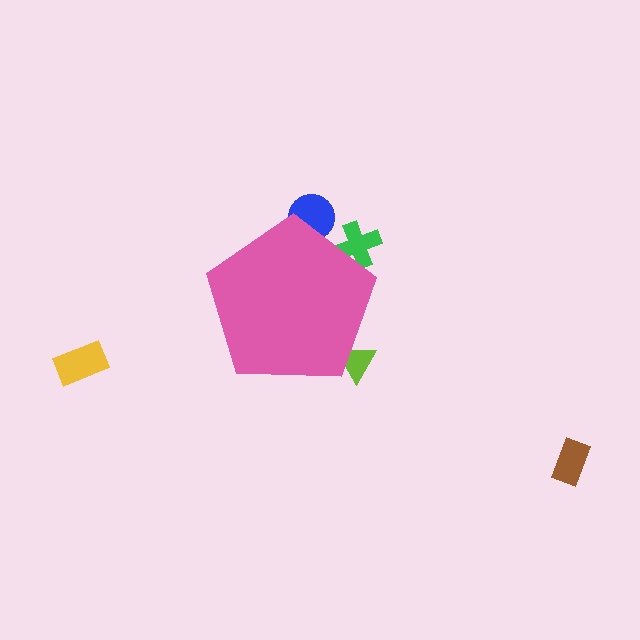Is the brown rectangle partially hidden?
No, the brown rectangle is fully visible.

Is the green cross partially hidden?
Yes, the green cross is partially hidden behind the pink pentagon.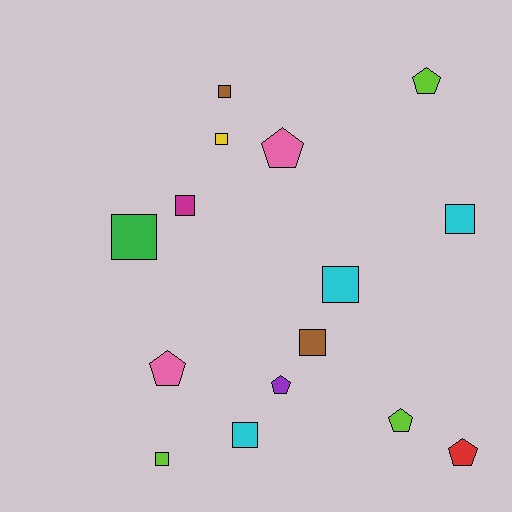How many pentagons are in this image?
There are 6 pentagons.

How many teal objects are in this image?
There are no teal objects.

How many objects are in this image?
There are 15 objects.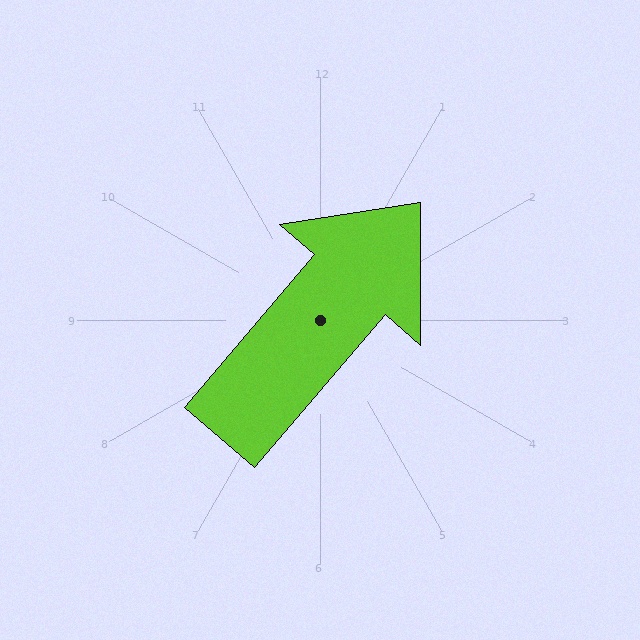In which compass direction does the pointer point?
Northeast.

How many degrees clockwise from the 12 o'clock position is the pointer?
Approximately 41 degrees.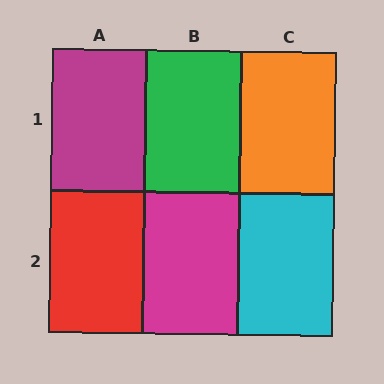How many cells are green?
1 cell is green.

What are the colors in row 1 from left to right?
Magenta, green, orange.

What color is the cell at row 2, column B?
Magenta.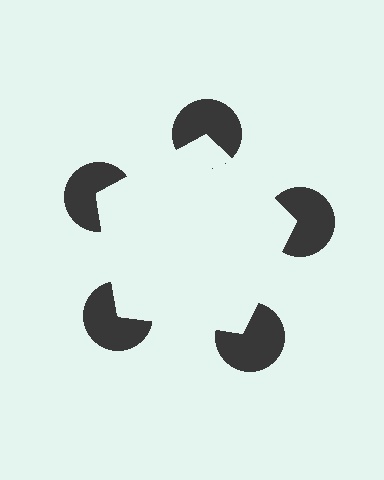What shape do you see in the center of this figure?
An illusory pentagon — its edges are inferred from the aligned wedge cuts in the pac-man discs, not physically drawn.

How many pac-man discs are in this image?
There are 5 — one at each vertex of the illusory pentagon.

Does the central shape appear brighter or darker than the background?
It typically appears slightly brighter than the background, even though no actual brightness change is drawn.